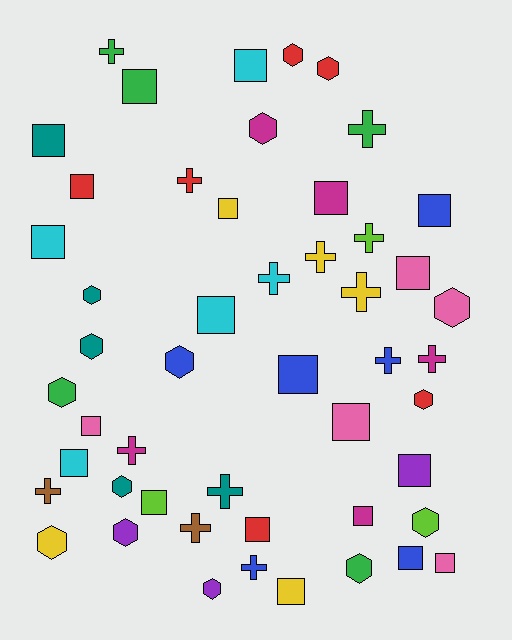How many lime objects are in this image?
There are 3 lime objects.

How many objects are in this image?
There are 50 objects.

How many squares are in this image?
There are 21 squares.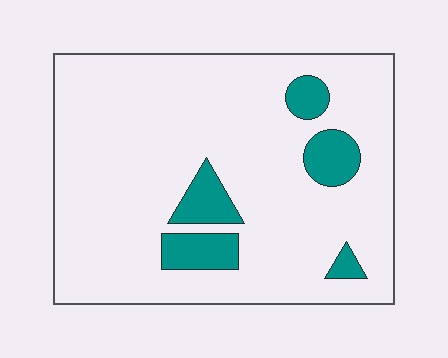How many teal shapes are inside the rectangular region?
5.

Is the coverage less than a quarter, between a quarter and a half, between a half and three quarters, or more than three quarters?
Less than a quarter.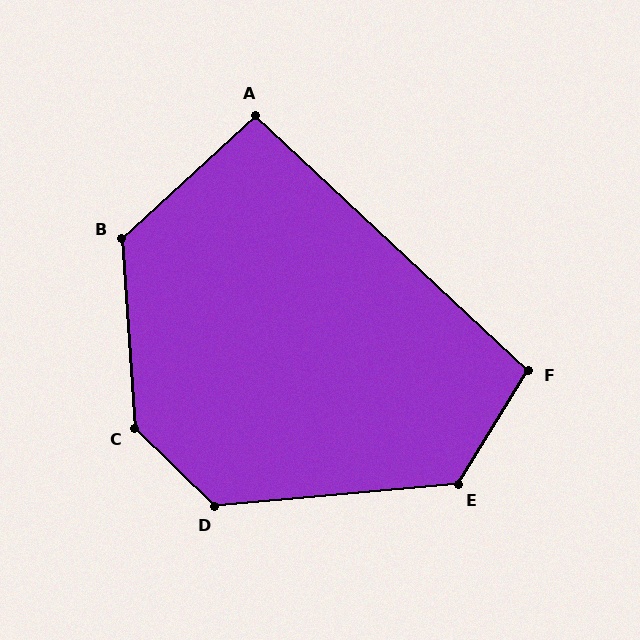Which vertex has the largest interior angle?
C, at approximately 139 degrees.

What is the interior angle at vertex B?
Approximately 129 degrees (obtuse).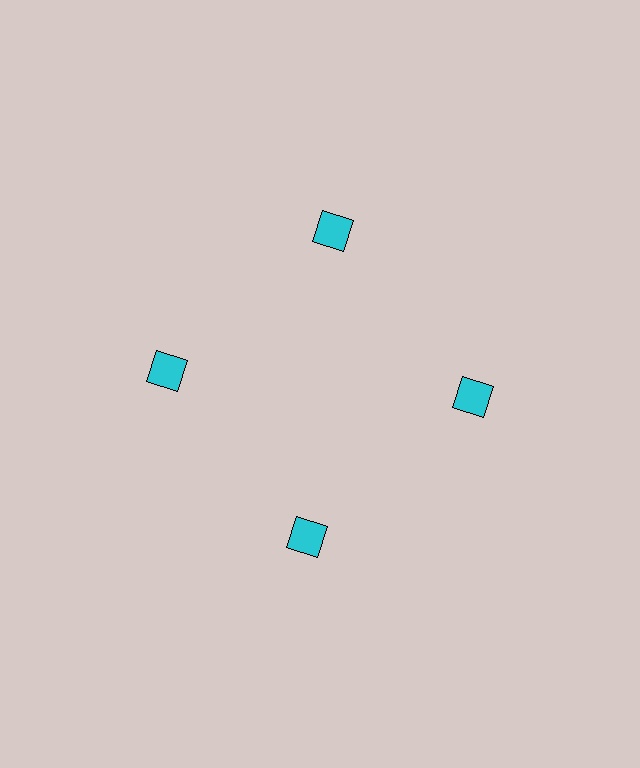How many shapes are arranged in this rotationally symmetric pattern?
There are 4 shapes, arranged in 4 groups of 1.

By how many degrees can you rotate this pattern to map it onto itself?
The pattern maps onto itself every 90 degrees of rotation.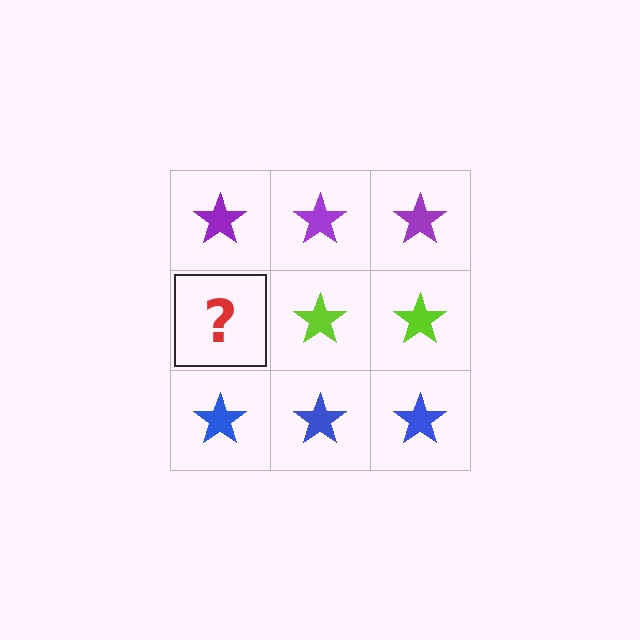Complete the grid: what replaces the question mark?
The question mark should be replaced with a lime star.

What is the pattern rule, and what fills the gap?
The rule is that each row has a consistent color. The gap should be filled with a lime star.